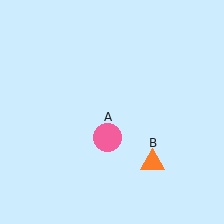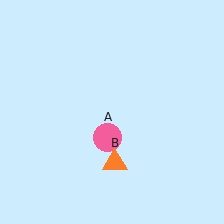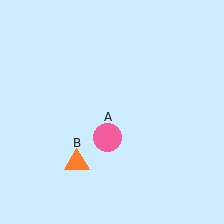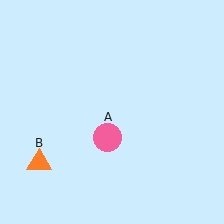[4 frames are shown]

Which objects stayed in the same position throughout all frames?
Pink circle (object A) remained stationary.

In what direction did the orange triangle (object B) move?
The orange triangle (object B) moved left.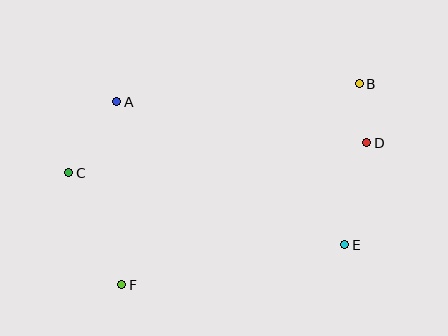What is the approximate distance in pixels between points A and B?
The distance between A and B is approximately 243 pixels.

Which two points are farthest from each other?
Points B and F are farthest from each other.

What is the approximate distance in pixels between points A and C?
The distance between A and C is approximately 86 pixels.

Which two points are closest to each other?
Points B and D are closest to each other.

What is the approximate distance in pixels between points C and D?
The distance between C and D is approximately 299 pixels.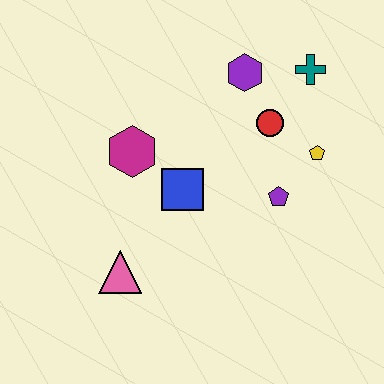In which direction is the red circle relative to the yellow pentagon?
The red circle is to the left of the yellow pentagon.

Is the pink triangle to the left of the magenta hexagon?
Yes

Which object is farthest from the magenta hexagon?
The teal cross is farthest from the magenta hexagon.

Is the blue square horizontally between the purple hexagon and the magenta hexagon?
Yes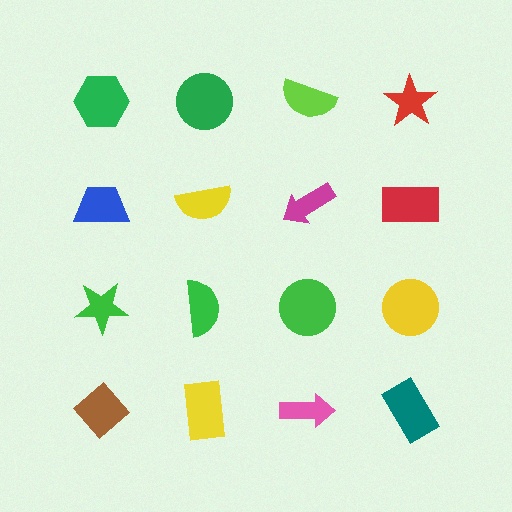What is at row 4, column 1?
A brown diamond.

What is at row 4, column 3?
A pink arrow.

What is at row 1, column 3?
A lime semicircle.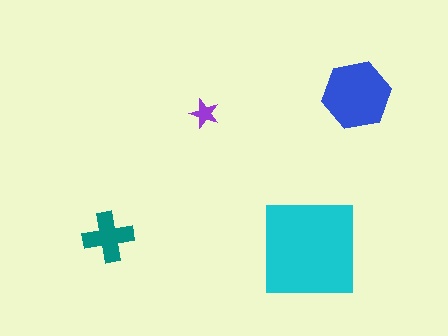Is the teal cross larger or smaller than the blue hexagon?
Smaller.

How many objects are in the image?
There are 4 objects in the image.